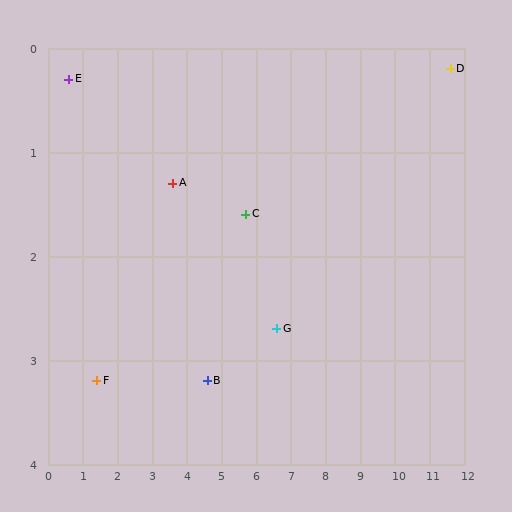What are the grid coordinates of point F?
Point F is at approximately (1.4, 3.2).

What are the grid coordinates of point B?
Point B is at approximately (4.6, 3.2).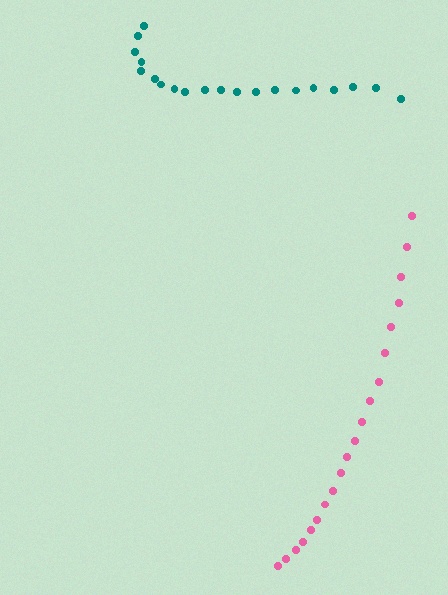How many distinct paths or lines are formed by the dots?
There are 2 distinct paths.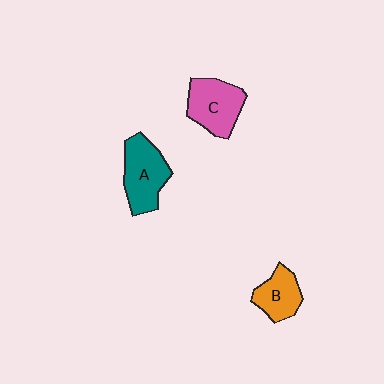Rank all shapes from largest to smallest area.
From largest to smallest: A (teal), C (pink), B (orange).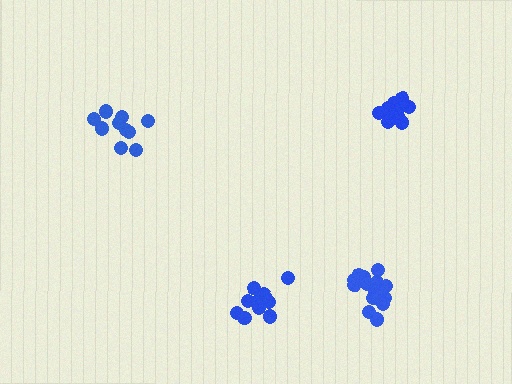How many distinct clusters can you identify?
There are 4 distinct clusters.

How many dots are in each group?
Group 1: 12 dots, Group 2: 10 dots, Group 3: 13 dots, Group 4: 14 dots (49 total).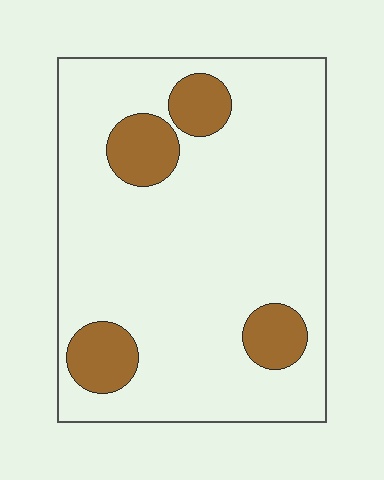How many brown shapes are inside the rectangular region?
4.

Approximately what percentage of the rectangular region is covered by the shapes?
Approximately 15%.